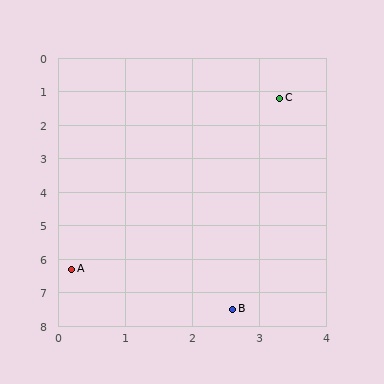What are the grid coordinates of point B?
Point B is at approximately (2.6, 7.5).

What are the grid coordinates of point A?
Point A is at approximately (0.2, 6.3).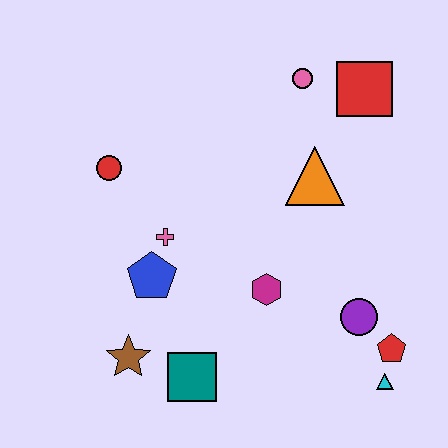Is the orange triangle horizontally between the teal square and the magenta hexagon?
No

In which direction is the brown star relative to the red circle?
The brown star is below the red circle.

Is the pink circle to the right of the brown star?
Yes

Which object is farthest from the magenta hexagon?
The red square is farthest from the magenta hexagon.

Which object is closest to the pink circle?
The red square is closest to the pink circle.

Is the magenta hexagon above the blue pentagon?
No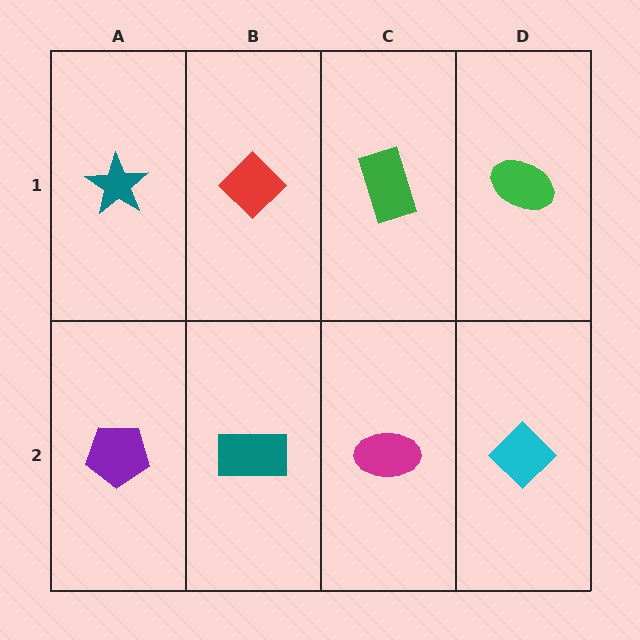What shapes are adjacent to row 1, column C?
A magenta ellipse (row 2, column C), a red diamond (row 1, column B), a green ellipse (row 1, column D).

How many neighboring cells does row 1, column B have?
3.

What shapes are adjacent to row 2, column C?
A green rectangle (row 1, column C), a teal rectangle (row 2, column B), a cyan diamond (row 2, column D).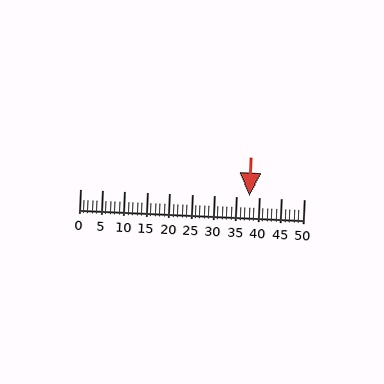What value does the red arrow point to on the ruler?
The red arrow points to approximately 38.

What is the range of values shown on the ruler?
The ruler shows values from 0 to 50.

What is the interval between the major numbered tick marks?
The major tick marks are spaced 5 units apart.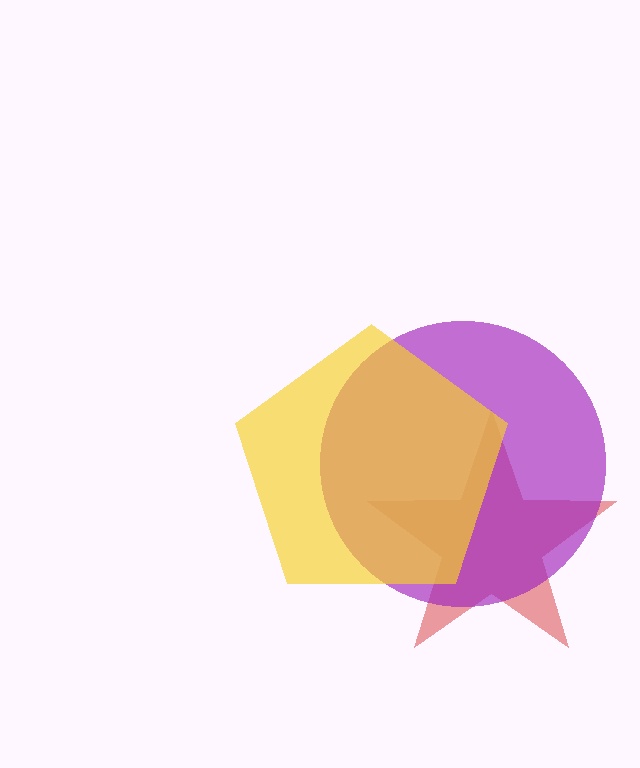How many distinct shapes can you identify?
There are 3 distinct shapes: a red star, a purple circle, a yellow pentagon.